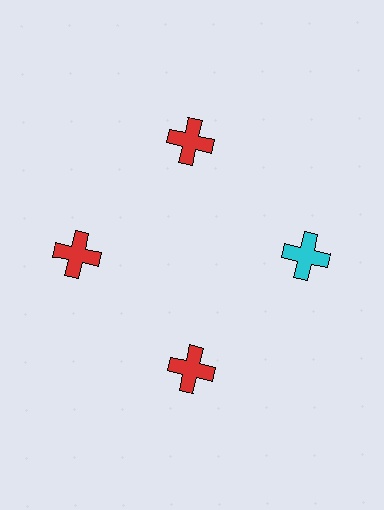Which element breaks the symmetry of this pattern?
The cyan cross at roughly the 3 o'clock position breaks the symmetry. All other shapes are red crosses.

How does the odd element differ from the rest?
It has a different color: cyan instead of red.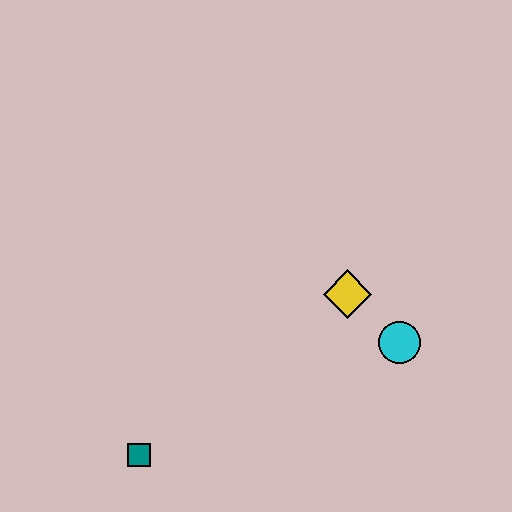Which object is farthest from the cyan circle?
The teal square is farthest from the cyan circle.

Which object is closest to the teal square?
The yellow diamond is closest to the teal square.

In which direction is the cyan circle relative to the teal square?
The cyan circle is to the right of the teal square.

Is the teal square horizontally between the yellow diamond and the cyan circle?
No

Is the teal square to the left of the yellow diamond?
Yes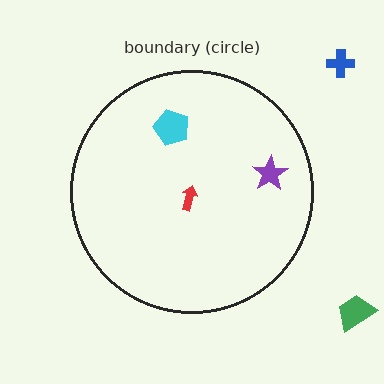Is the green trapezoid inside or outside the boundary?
Outside.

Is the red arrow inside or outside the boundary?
Inside.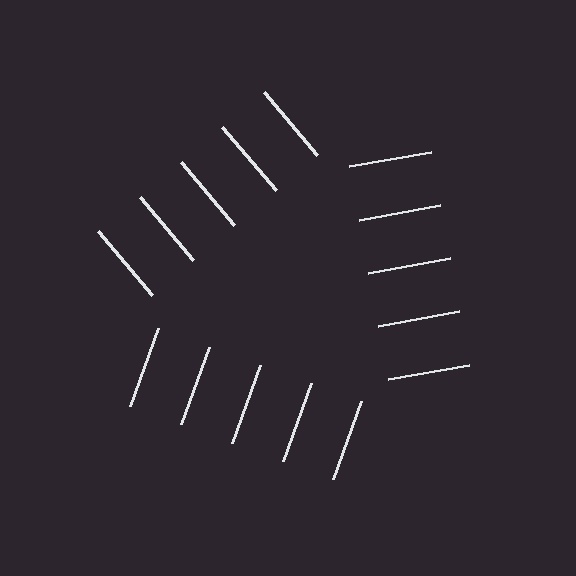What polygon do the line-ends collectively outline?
An illusory triangle — the line segments terminate on its edges but no continuous stroke is drawn.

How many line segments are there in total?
15 — 5 along each of the 3 edges.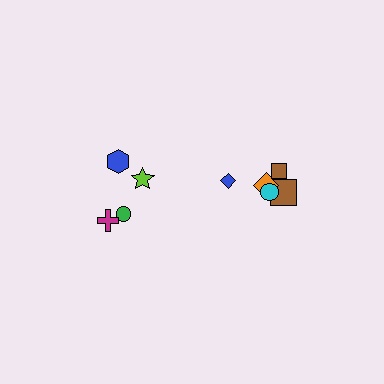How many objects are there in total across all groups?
There are 10 objects.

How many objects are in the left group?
There are 4 objects.